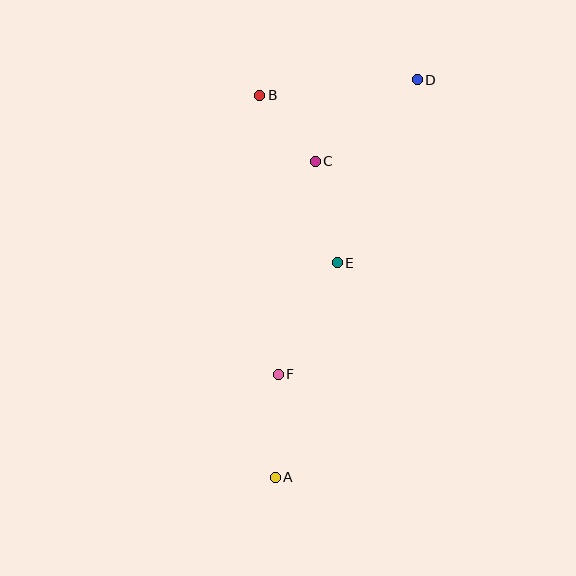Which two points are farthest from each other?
Points A and D are farthest from each other.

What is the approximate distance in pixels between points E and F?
The distance between E and F is approximately 126 pixels.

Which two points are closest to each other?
Points B and C are closest to each other.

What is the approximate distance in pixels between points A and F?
The distance between A and F is approximately 103 pixels.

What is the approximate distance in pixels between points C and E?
The distance between C and E is approximately 104 pixels.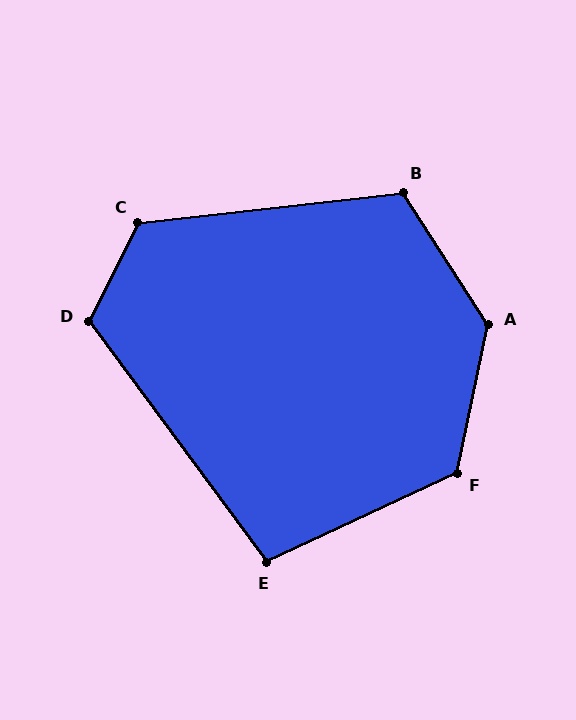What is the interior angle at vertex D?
Approximately 117 degrees (obtuse).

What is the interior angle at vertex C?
Approximately 123 degrees (obtuse).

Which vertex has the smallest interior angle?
E, at approximately 101 degrees.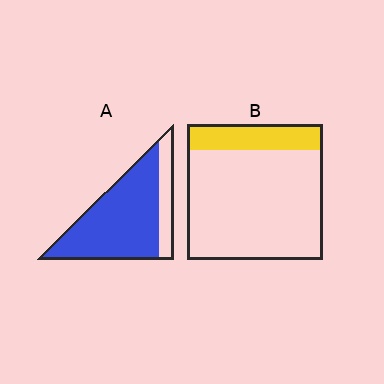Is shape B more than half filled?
No.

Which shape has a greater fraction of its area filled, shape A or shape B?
Shape A.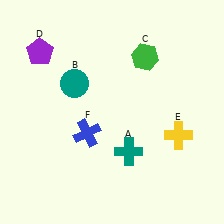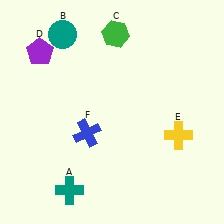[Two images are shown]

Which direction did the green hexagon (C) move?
The green hexagon (C) moved left.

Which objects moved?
The objects that moved are: the teal cross (A), the teal circle (B), the green hexagon (C).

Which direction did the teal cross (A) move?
The teal cross (A) moved left.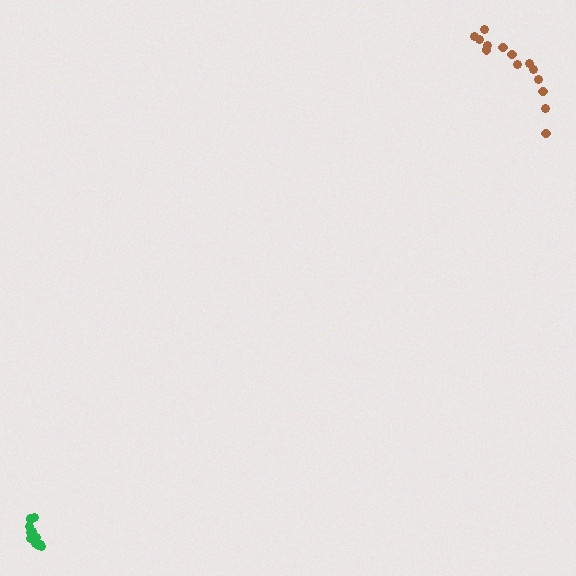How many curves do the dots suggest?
There are 2 distinct paths.